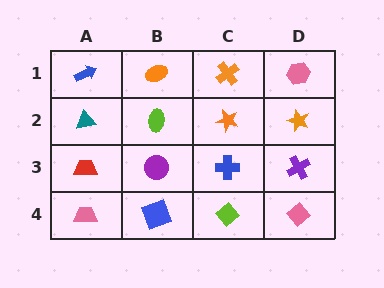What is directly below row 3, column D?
A pink diamond.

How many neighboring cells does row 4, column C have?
3.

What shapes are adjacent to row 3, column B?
A lime ellipse (row 2, column B), a blue square (row 4, column B), a red trapezoid (row 3, column A), a blue cross (row 3, column C).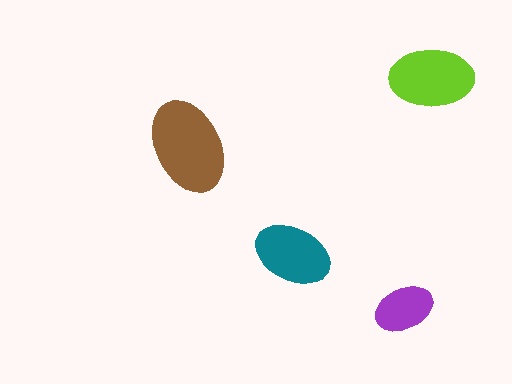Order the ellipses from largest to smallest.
the brown one, the lime one, the teal one, the purple one.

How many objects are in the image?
There are 4 objects in the image.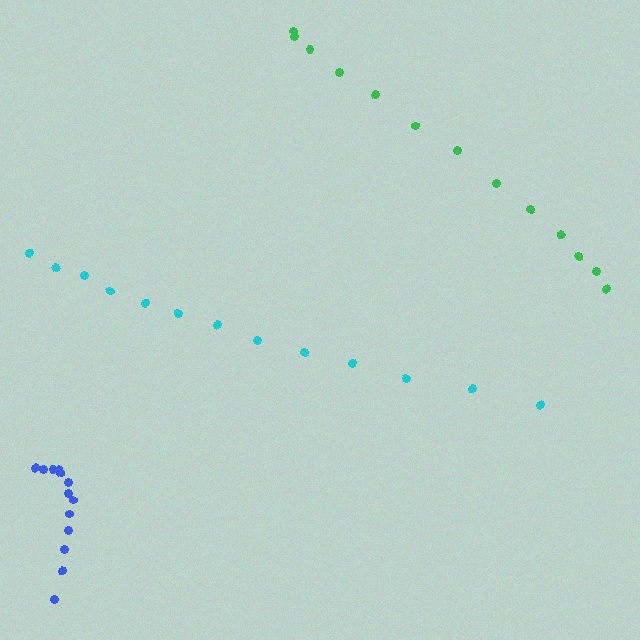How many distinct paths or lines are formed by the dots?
There are 3 distinct paths.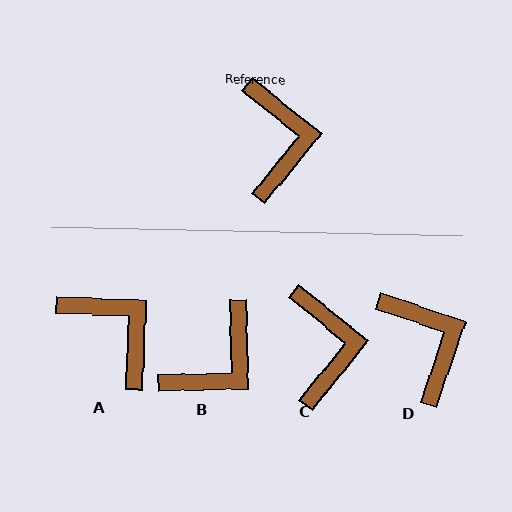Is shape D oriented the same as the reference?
No, it is off by about 20 degrees.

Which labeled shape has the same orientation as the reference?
C.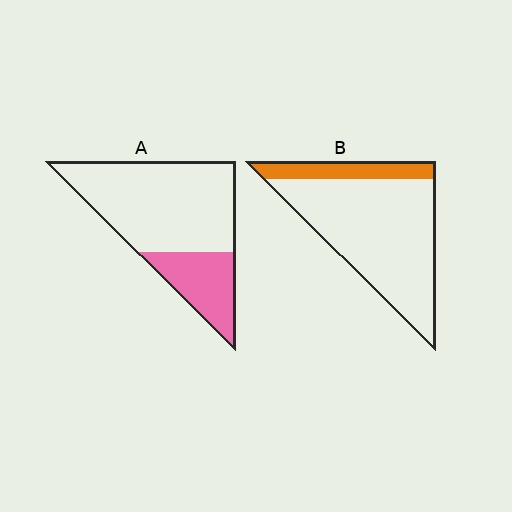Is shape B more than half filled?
No.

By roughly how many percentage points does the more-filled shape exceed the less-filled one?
By roughly 10 percentage points (A over B).